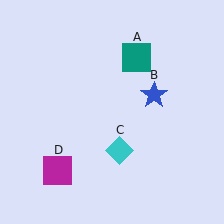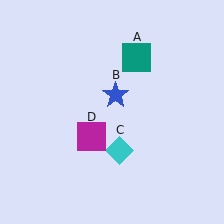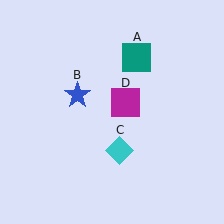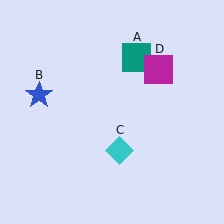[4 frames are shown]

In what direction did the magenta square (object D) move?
The magenta square (object D) moved up and to the right.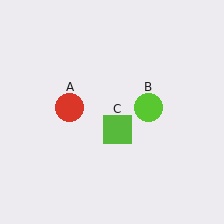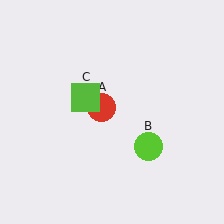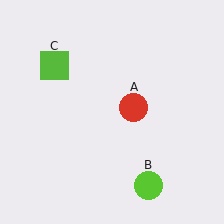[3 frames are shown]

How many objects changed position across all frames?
3 objects changed position: red circle (object A), lime circle (object B), lime square (object C).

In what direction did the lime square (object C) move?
The lime square (object C) moved up and to the left.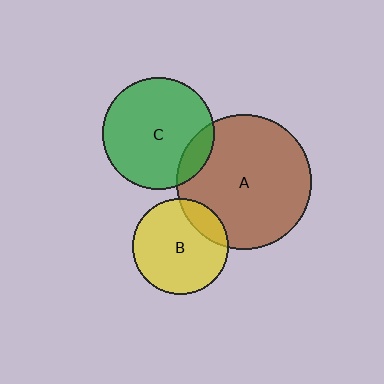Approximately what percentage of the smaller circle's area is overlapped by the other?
Approximately 15%.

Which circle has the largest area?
Circle A (brown).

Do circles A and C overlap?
Yes.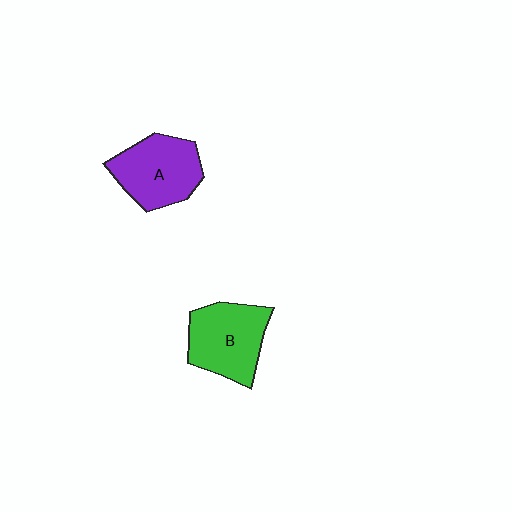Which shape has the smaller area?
Shape A (purple).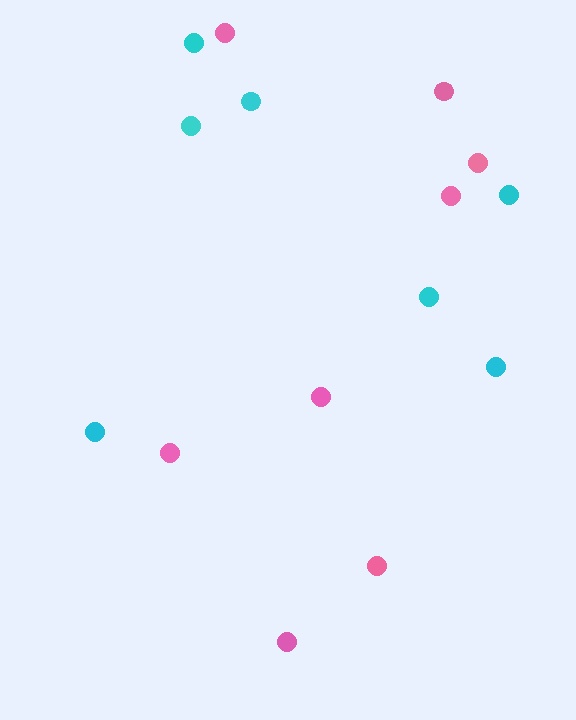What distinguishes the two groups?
There are 2 groups: one group of pink circles (8) and one group of cyan circles (7).